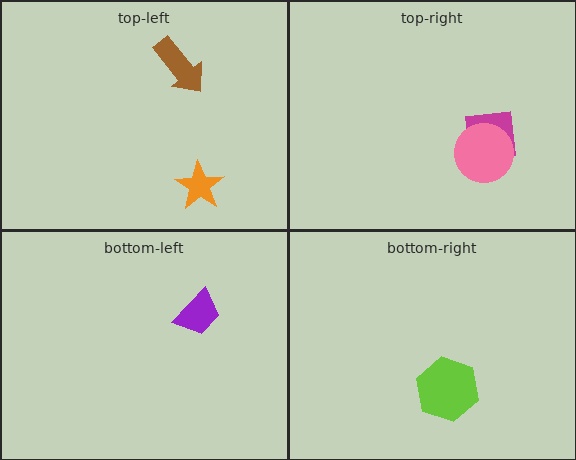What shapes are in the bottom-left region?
The purple trapezoid.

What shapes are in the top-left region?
The orange star, the brown arrow.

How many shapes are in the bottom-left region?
1.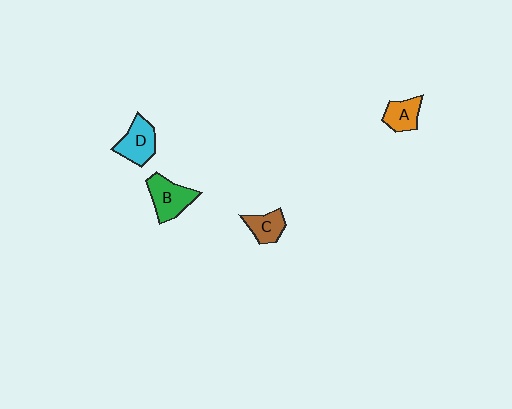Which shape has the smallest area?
Shape C (brown).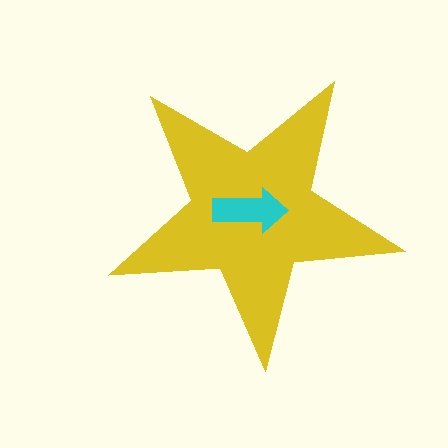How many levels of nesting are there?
2.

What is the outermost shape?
The yellow star.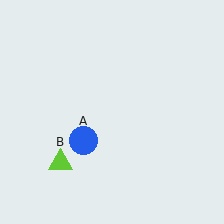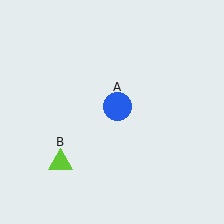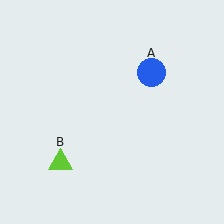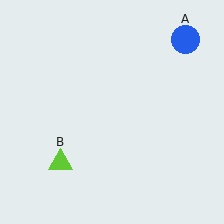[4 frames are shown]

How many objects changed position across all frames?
1 object changed position: blue circle (object A).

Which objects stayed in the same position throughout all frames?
Lime triangle (object B) remained stationary.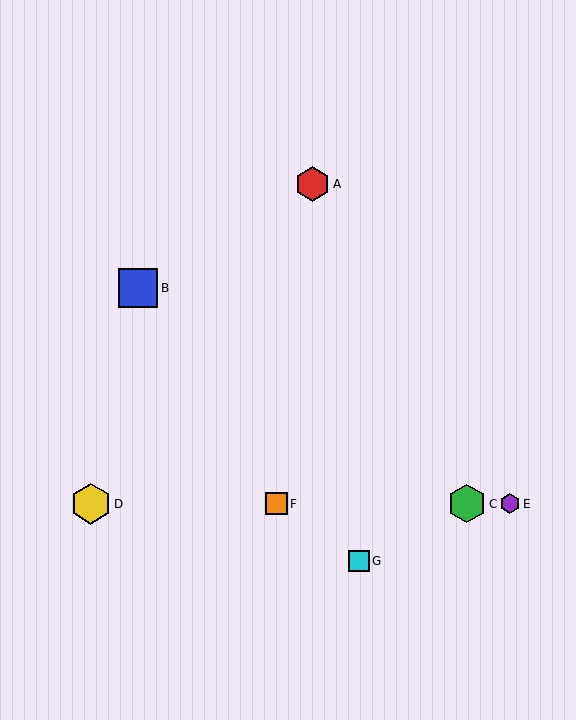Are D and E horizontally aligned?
Yes, both are at y≈504.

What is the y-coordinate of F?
Object F is at y≈504.